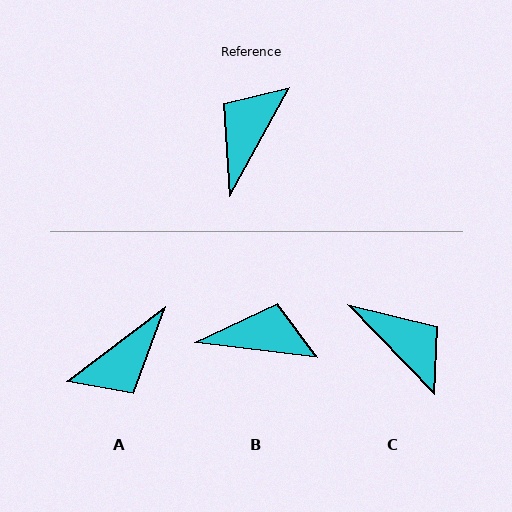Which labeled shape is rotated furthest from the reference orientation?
A, about 156 degrees away.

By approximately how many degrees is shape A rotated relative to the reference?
Approximately 156 degrees counter-clockwise.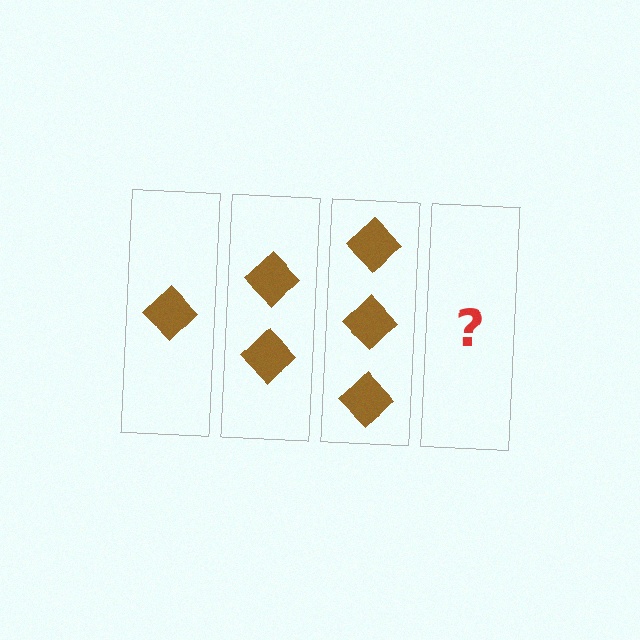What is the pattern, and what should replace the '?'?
The pattern is that each step adds one more diamond. The '?' should be 4 diamonds.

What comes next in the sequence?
The next element should be 4 diamonds.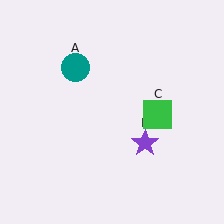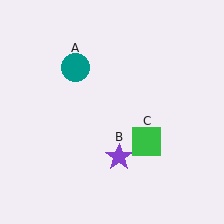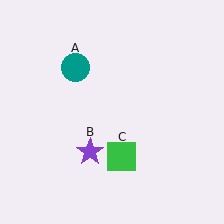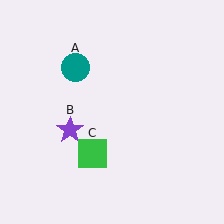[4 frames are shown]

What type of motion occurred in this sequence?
The purple star (object B), green square (object C) rotated clockwise around the center of the scene.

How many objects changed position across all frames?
2 objects changed position: purple star (object B), green square (object C).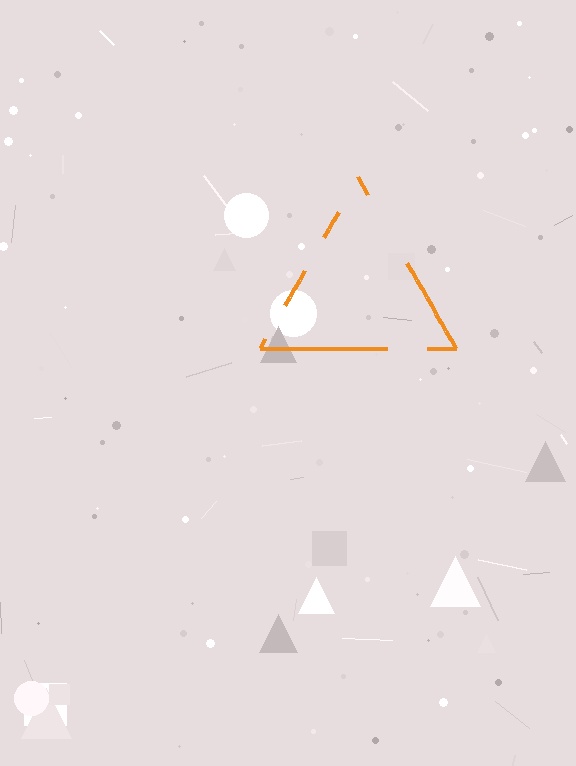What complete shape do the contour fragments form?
The contour fragments form a triangle.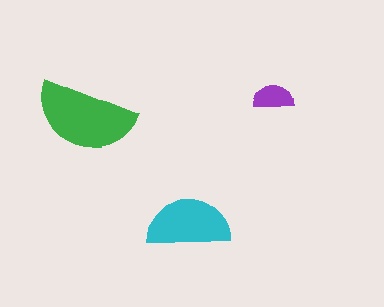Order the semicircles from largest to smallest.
the green one, the cyan one, the purple one.